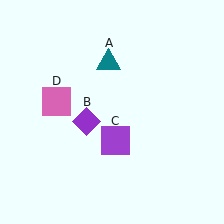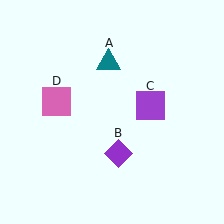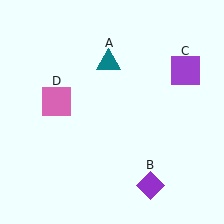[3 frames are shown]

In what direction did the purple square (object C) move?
The purple square (object C) moved up and to the right.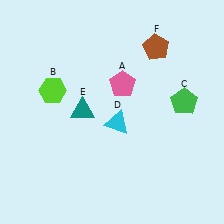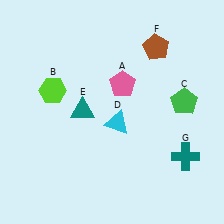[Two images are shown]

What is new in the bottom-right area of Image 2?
A teal cross (G) was added in the bottom-right area of Image 2.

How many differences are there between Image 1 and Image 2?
There is 1 difference between the two images.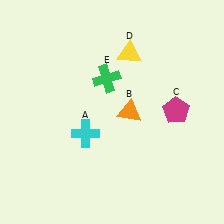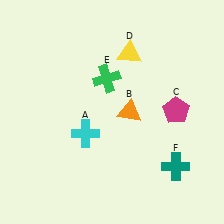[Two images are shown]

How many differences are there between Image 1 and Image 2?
There is 1 difference between the two images.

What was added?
A teal cross (F) was added in Image 2.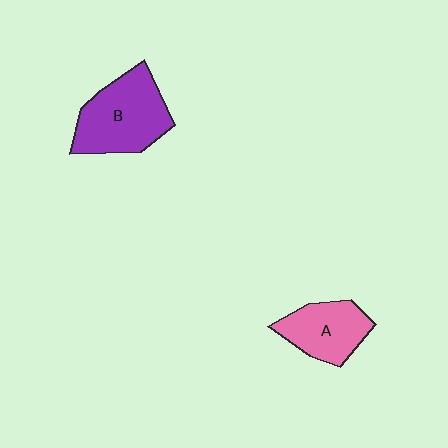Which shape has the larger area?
Shape B (purple).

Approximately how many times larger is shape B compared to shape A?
Approximately 1.4 times.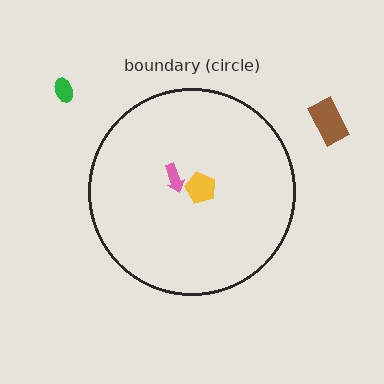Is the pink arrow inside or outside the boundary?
Inside.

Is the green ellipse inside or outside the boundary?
Outside.